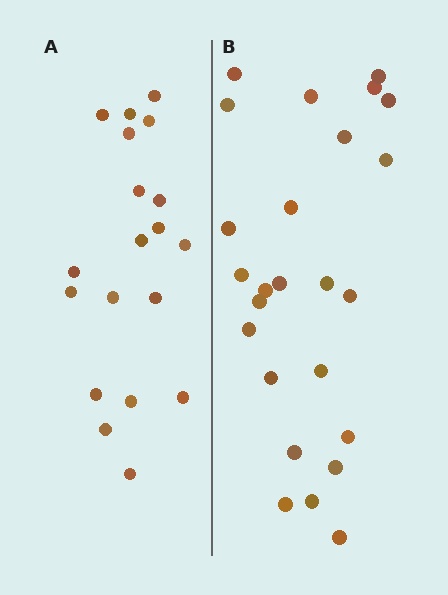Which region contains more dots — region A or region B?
Region B (the right region) has more dots.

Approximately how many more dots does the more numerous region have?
Region B has about 6 more dots than region A.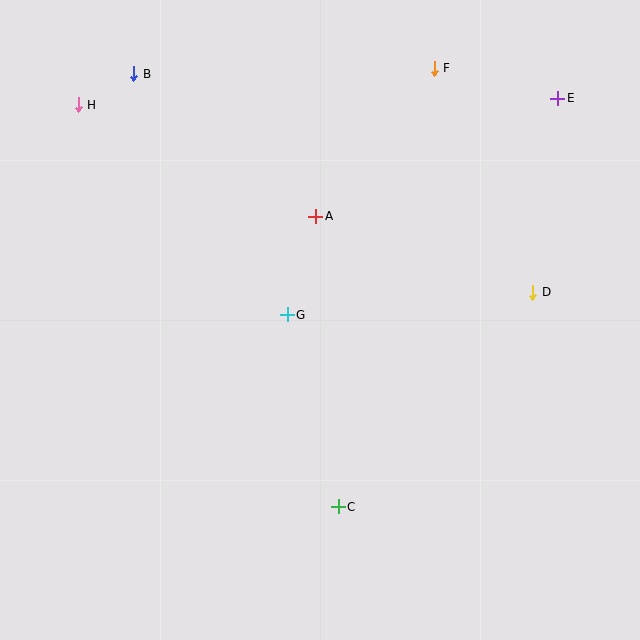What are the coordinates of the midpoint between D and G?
The midpoint between D and G is at (410, 304).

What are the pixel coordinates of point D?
Point D is at (533, 292).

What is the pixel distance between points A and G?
The distance between A and G is 103 pixels.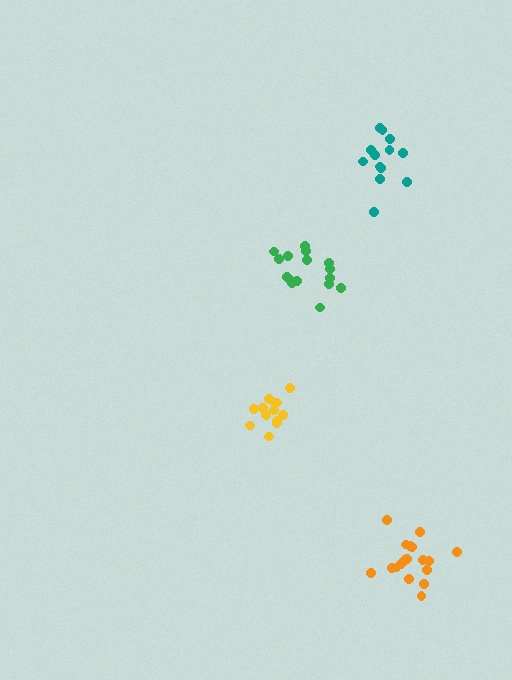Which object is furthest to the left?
The yellow cluster is leftmost.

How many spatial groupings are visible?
There are 4 spatial groupings.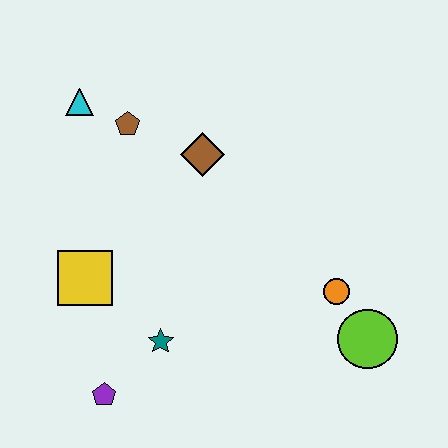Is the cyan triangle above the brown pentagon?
Yes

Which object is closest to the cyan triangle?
The brown pentagon is closest to the cyan triangle.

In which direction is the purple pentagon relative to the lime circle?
The purple pentagon is to the left of the lime circle.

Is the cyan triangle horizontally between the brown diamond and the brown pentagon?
No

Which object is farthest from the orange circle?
The cyan triangle is farthest from the orange circle.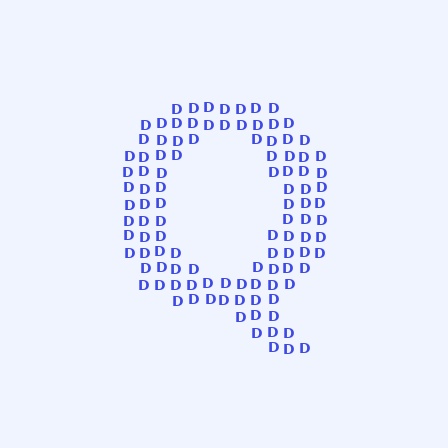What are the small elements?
The small elements are letter D's.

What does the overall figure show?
The overall figure shows the letter Q.